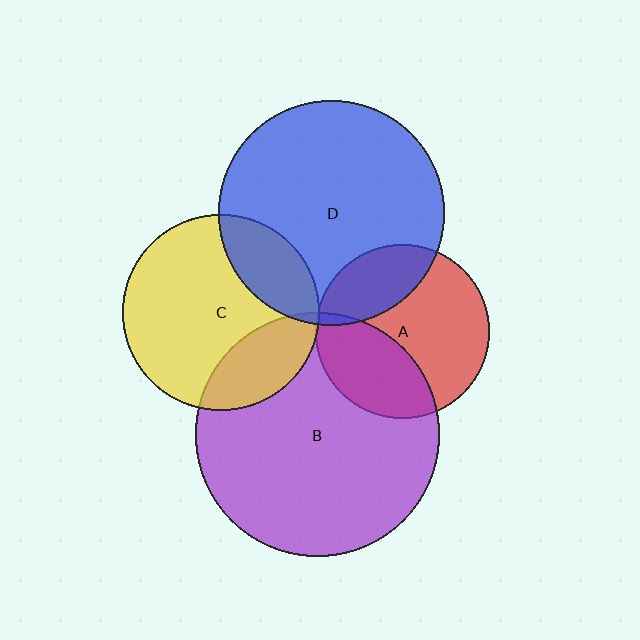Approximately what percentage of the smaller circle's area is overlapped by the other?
Approximately 25%.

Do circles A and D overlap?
Yes.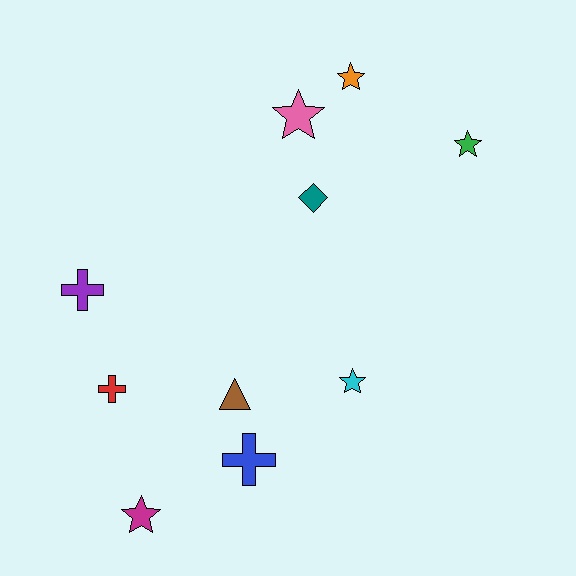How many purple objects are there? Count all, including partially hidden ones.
There is 1 purple object.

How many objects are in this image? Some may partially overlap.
There are 10 objects.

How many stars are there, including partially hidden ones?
There are 5 stars.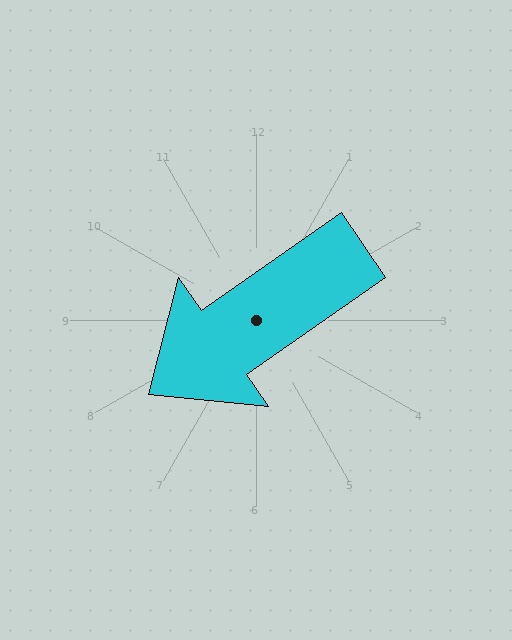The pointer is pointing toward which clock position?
Roughly 8 o'clock.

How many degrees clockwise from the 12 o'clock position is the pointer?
Approximately 235 degrees.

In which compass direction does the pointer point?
Southwest.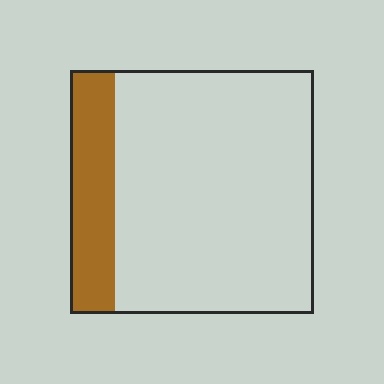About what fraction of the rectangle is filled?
About one fifth (1/5).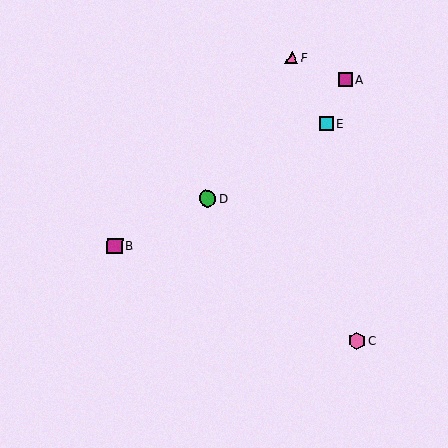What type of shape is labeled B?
Shape B is a magenta square.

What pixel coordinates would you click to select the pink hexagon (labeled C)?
Click at (357, 340) to select the pink hexagon C.